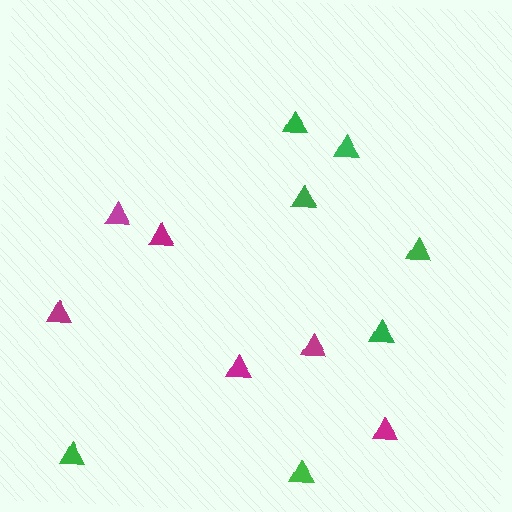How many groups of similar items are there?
There are 2 groups: one group of magenta triangles (6) and one group of green triangles (7).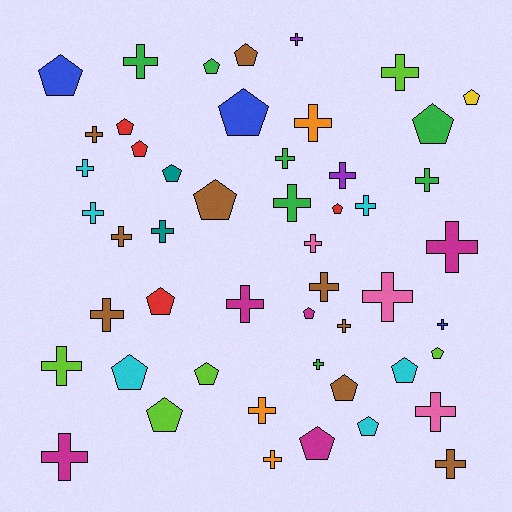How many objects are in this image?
There are 50 objects.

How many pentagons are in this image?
There are 21 pentagons.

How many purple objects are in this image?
There are 2 purple objects.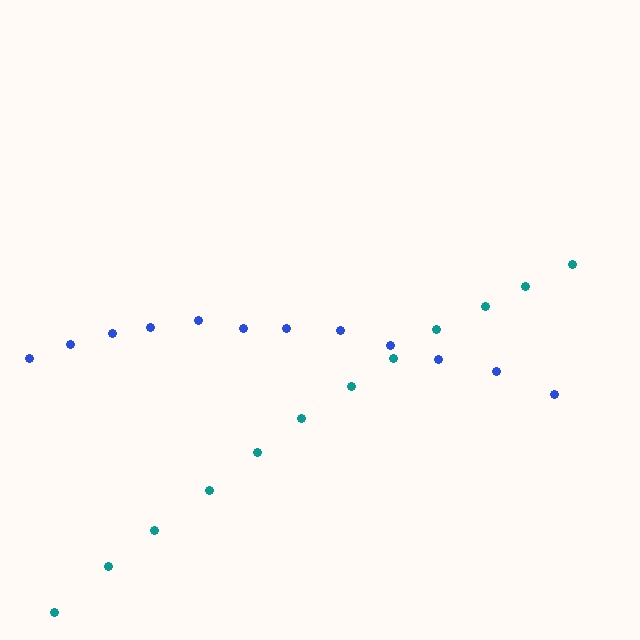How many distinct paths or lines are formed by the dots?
There are 2 distinct paths.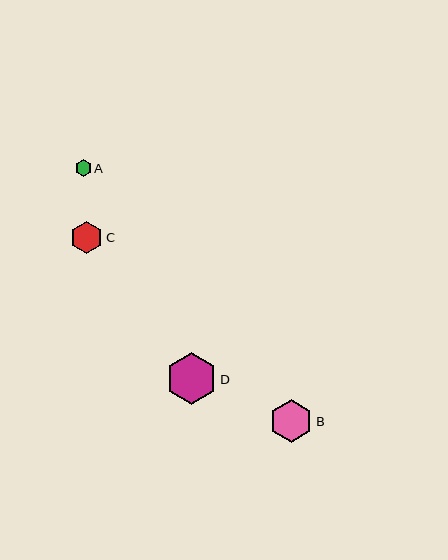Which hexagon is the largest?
Hexagon D is the largest with a size of approximately 52 pixels.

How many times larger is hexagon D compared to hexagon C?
Hexagon D is approximately 1.6 times the size of hexagon C.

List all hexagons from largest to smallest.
From largest to smallest: D, B, C, A.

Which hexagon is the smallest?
Hexagon A is the smallest with a size of approximately 16 pixels.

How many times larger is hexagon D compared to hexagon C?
Hexagon D is approximately 1.6 times the size of hexagon C.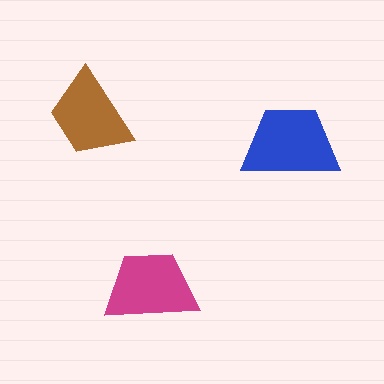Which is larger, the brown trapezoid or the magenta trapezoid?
The magenta one.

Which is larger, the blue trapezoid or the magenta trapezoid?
The blue one.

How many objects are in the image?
There are 3 objects in the image.